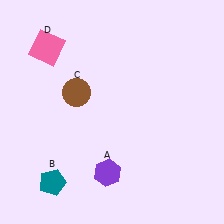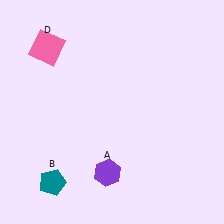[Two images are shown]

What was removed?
The brown circle (C) was removed in Image 2.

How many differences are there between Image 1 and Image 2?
There is 1 difference between the two images.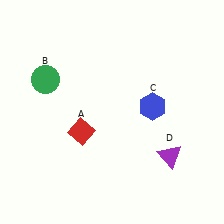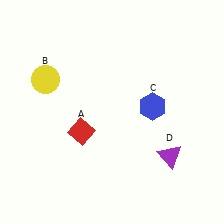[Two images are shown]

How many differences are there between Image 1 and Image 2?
There is 1 difference between the two images.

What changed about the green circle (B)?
In Image 1, B is green. In Image 2, it changed to yellow.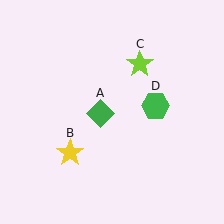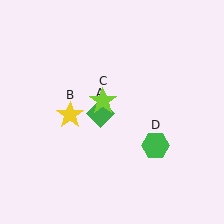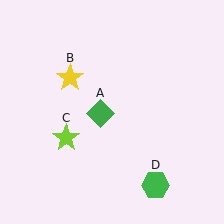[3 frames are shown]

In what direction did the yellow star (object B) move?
The yellow star (object B) moved up.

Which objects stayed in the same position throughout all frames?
Green diamond (object A) remained stationary.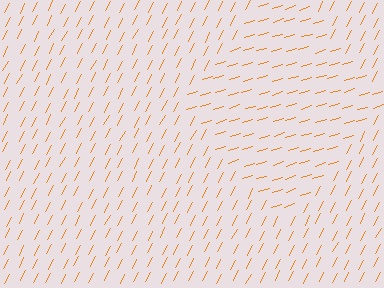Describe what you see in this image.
The image is filled with small orange line segments. A diamond region in the image has lines oriented differently from the surrounding lines, creating a visible texture boundary.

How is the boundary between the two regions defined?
The boundary is defined purely by a change in line orientation (approximately 45 degrees difference). All lines are the same color and thickness.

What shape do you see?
I see a diamond.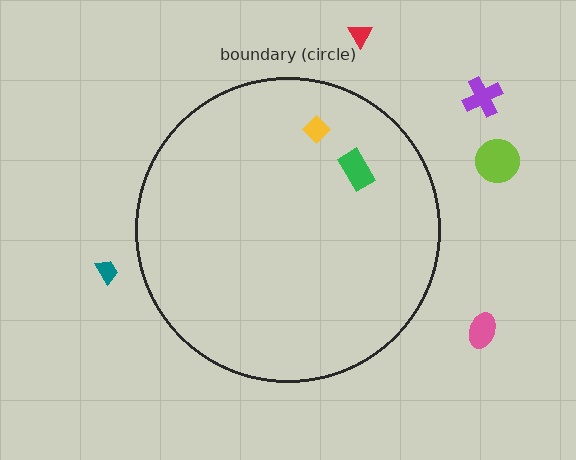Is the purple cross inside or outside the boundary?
Outside.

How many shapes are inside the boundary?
2 inside, 5 outside.